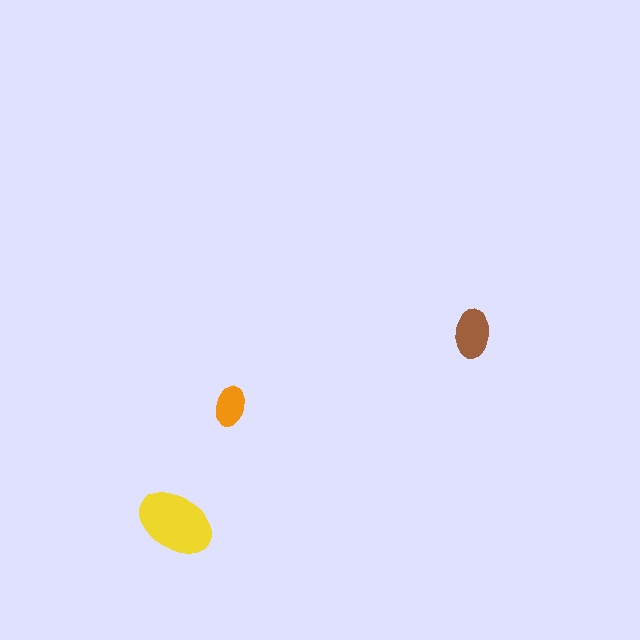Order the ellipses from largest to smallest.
the yellow one, the brown one, the orange one.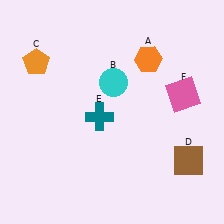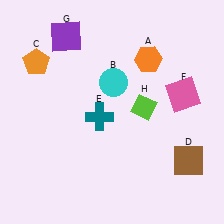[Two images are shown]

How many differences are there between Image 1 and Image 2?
There are 2 differences between the two images.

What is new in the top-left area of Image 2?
A purple square (G) was added in the top-left area of Image 2.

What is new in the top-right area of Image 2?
A lime diamond (H) was added in the top-right area of Image 2.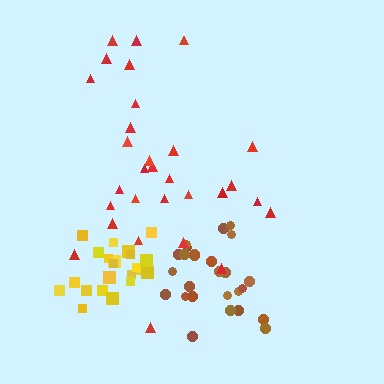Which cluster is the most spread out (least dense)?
Red.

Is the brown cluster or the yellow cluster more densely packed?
Yellow.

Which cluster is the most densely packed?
Yellow.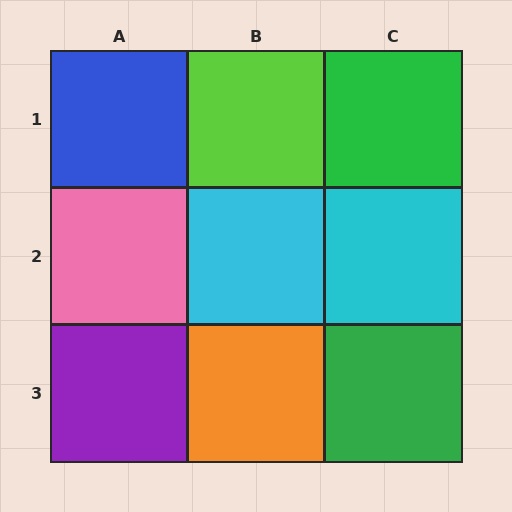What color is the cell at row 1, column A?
Blue.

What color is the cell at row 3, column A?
Purple.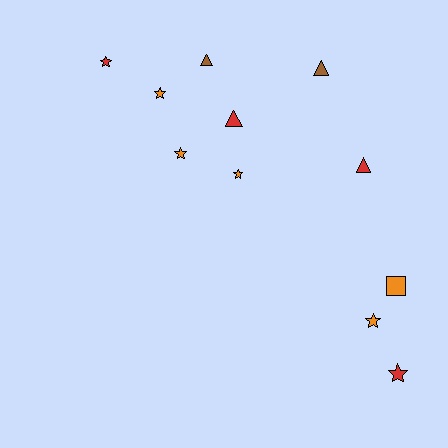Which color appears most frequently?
Orange, with 5 objects.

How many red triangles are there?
There are 2 red triangles.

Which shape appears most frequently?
Star, with 6 objects.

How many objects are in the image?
There are 11 objects.